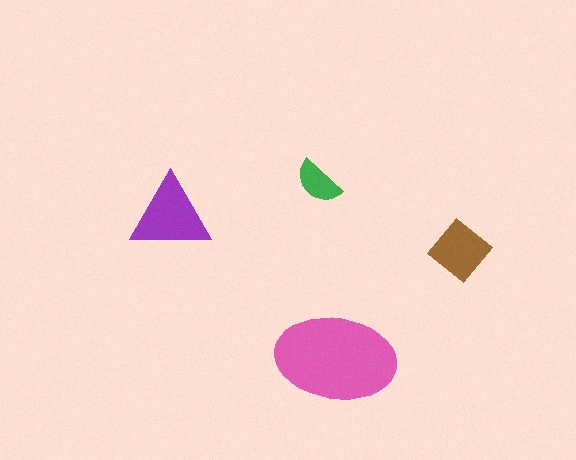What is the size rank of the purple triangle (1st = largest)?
2nd.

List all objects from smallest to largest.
The green semicircle, the brown diamond, the purple triangle, the pink ellipse.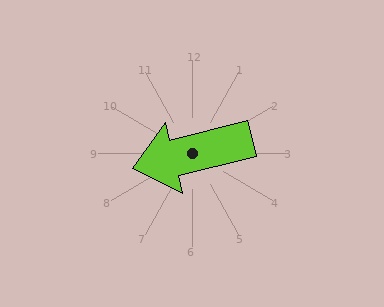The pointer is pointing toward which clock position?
Roughly 9 o'clock.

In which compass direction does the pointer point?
West.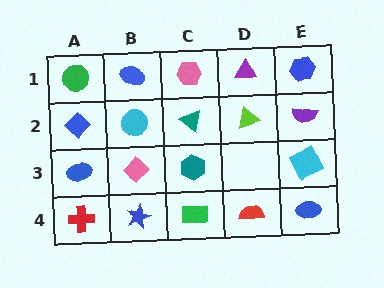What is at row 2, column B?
A cyan circle.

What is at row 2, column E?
A purple semicircle.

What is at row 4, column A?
A red cross.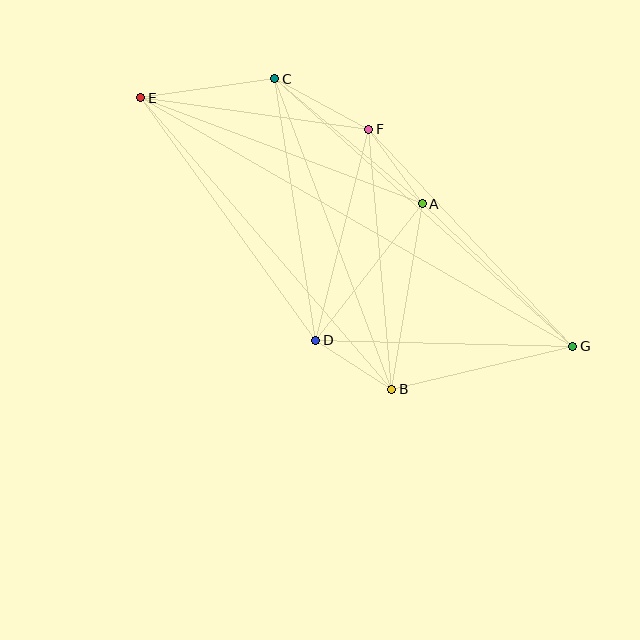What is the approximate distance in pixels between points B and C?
The distance between B and C is approximately 332 pixels.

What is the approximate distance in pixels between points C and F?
The distance between C and F is approximately 106 pixels.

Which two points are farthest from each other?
Points E and G are farthest from each other.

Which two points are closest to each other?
Points B and D are closest to each other.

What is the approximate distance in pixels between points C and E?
The distance between C and E is approximately 136 pixels.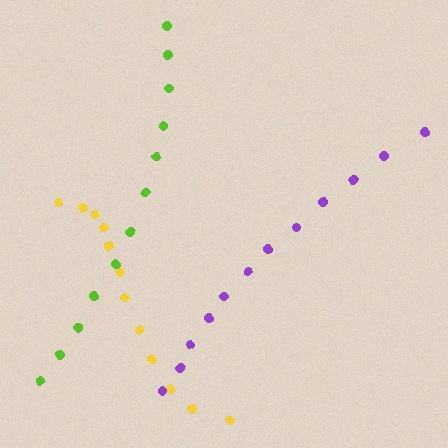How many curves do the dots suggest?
There are 3 distinct paths.